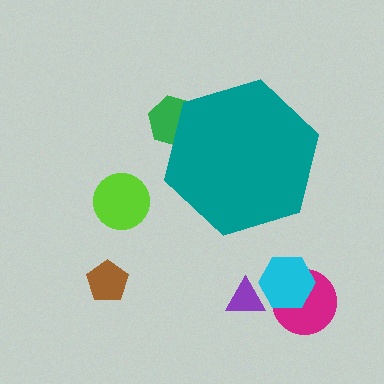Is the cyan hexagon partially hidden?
No, the cyan hexagon is fully visible.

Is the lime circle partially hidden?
No, the lime circle is fully visible.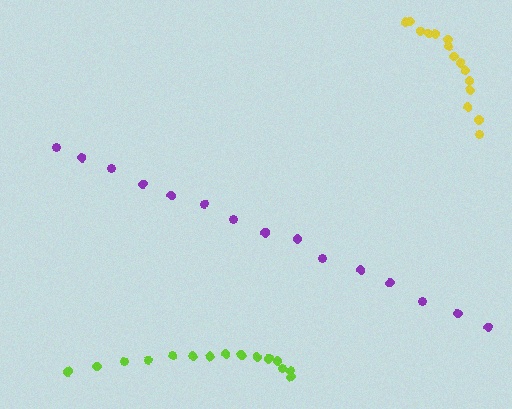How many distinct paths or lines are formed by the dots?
There are 3 distinct paths.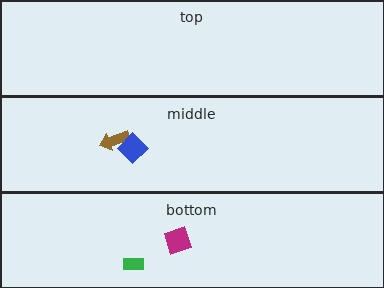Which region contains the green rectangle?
The bottom region.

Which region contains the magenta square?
The bottom region.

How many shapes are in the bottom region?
2.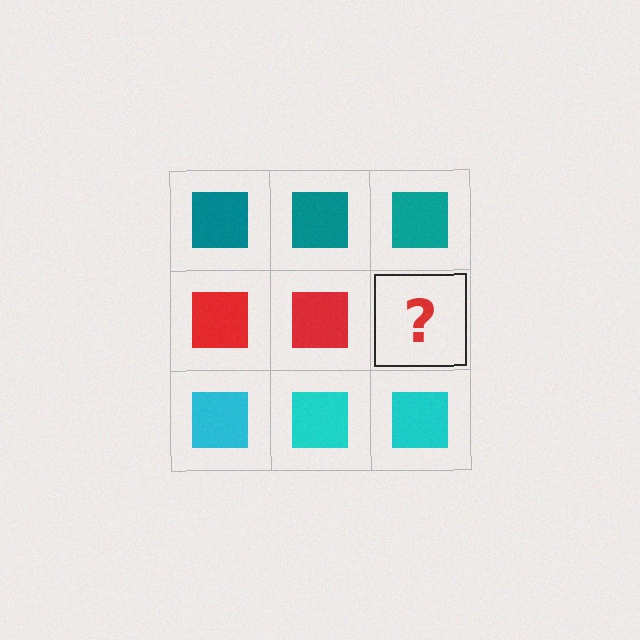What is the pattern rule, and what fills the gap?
The rule is that each row has a consistent color. The gap should be filled with a red square.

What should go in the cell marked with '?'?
The missing cell should contain a red square.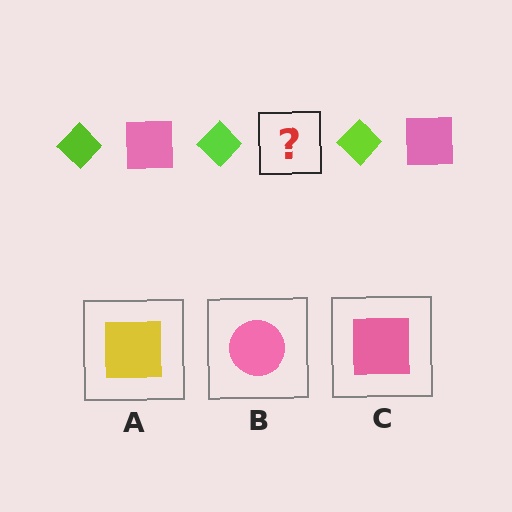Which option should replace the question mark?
Option C.